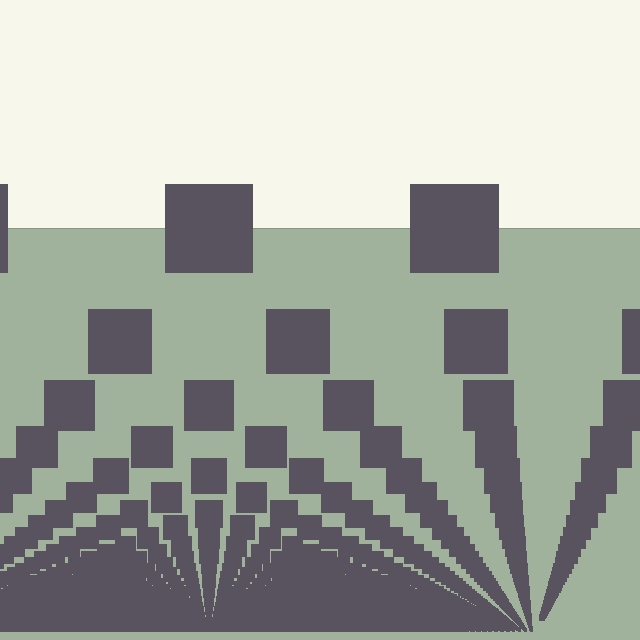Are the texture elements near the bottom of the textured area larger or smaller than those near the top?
Smaller. The gradient is inverted — elements near the bottom are smaller and denser.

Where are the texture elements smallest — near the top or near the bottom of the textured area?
Near the bottom.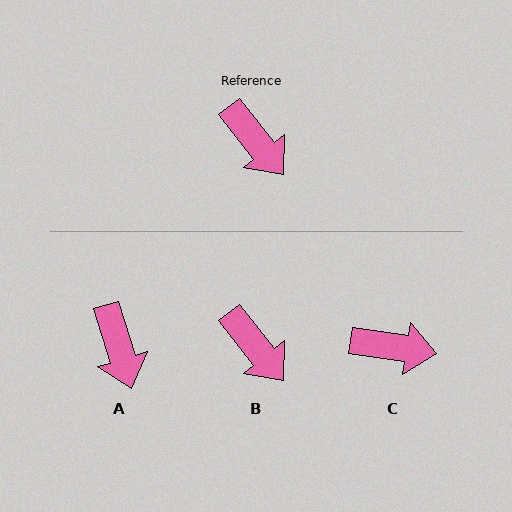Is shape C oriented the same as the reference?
No, it is off by about 43 degrees.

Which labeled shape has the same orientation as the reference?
B.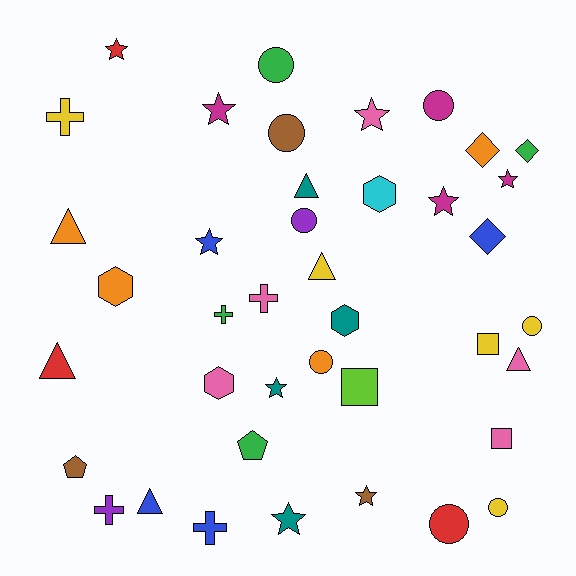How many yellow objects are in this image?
There are 5 yellow objects.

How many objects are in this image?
There are 40 objects.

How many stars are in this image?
There are 9 stars.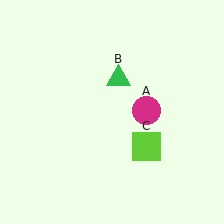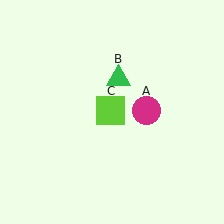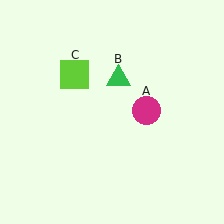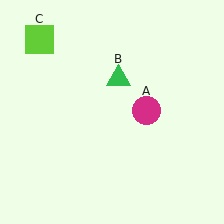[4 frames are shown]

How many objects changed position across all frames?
1 object changed position: lime square (object C).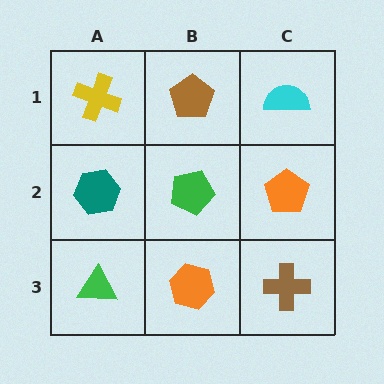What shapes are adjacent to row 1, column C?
An orange pentagon (row 2, column C), a brown pentagon (row 1, column B).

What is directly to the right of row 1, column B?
A cyan semicircle.